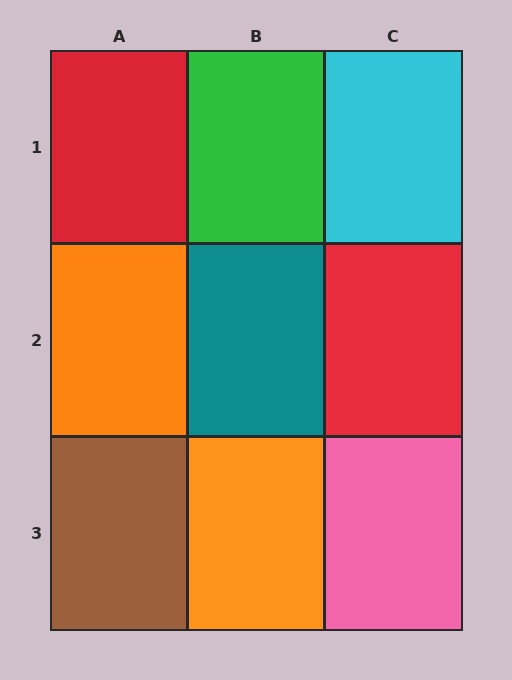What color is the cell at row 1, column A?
Red.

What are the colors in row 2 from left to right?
Orange, teal, red.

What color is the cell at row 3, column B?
Orange.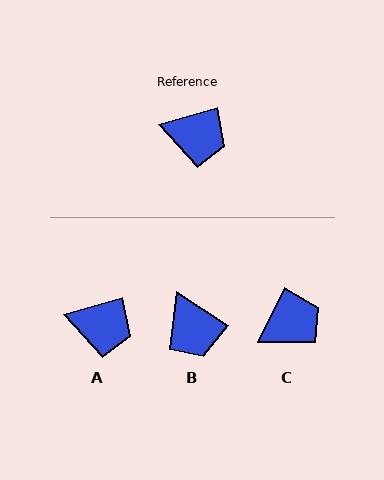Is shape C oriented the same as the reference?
No, it is off by about 48 degrees.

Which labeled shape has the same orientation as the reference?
A.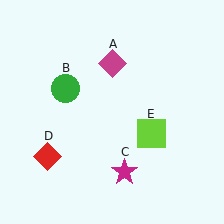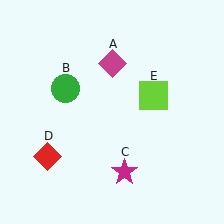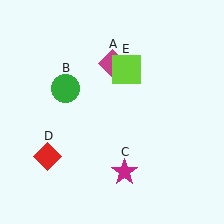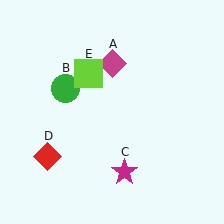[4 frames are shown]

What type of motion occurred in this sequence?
The lime square (object E) rotated counterclockwise around the center of the scene.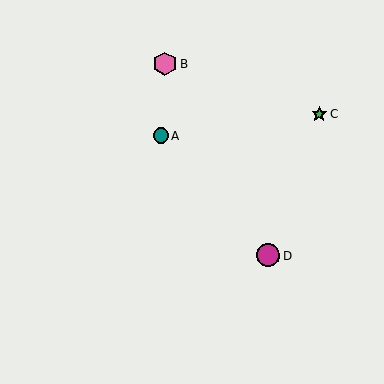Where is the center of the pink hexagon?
The center of the pink hexagon is at (165, 64).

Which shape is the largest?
The pink hexagon (labeled B) is the largest.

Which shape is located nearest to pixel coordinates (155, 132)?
The teal circle (labeled A) at (161, 135) is nearest to that location.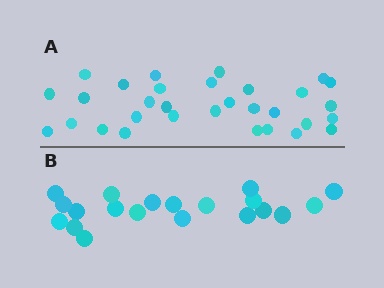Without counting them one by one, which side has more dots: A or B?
Region A (the top region) has more dots.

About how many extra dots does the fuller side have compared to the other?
Region A has roughly 12 or so more dots than region B.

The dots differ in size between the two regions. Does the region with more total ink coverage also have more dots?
No. Region B has more total ink coverage because its dots are larger, but region A actually contains more individual dots. Total area can be misleading — the number of items is what matters here.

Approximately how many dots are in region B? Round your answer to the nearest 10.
About 20 dots.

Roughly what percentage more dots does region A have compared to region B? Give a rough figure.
About 55% more.